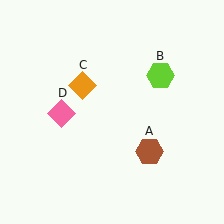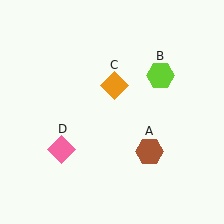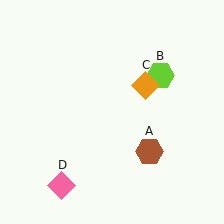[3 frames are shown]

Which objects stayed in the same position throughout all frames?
Brown hexagon (object A) and lime hexagon (object B) remained stationary.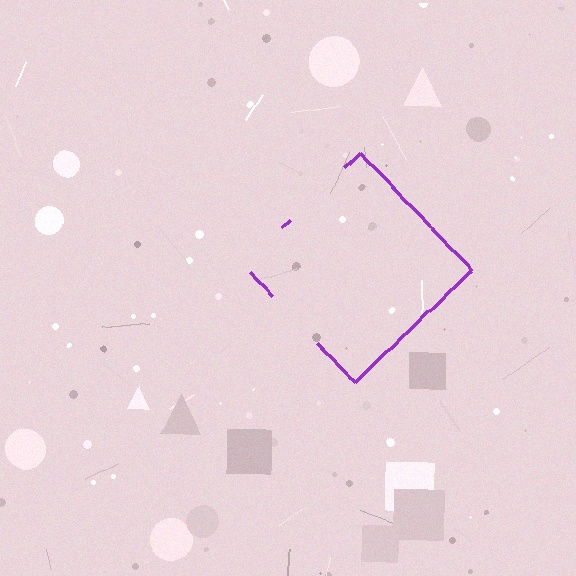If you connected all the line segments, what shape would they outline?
They would outline a diamond.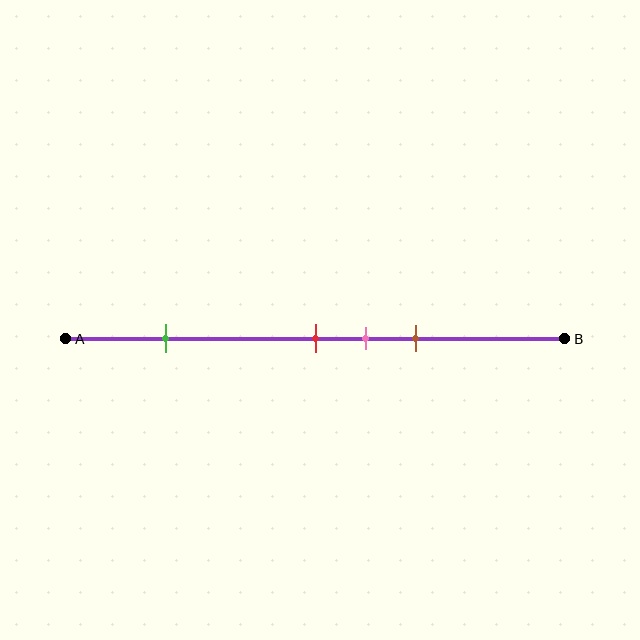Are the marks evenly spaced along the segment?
No, the marks are not evenly spaced.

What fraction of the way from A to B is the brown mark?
The brown mark is approximately 70% (0.7) of the way from A to B.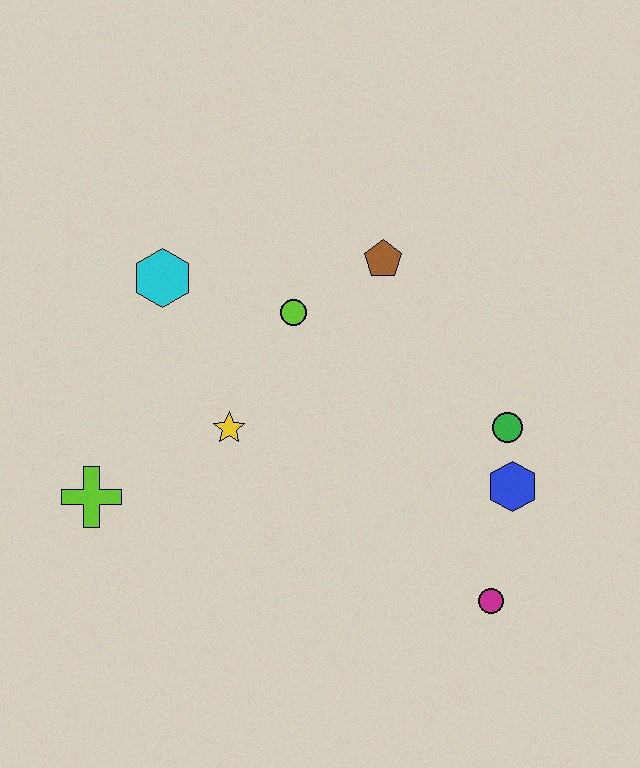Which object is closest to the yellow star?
The lime circle is closest to the yellow star.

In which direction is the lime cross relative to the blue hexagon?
The lime cross is to the left of the blue hexagon.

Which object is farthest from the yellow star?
The magenta circle is farthest from the yellow star.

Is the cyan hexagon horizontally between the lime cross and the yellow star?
Yes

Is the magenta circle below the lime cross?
Yes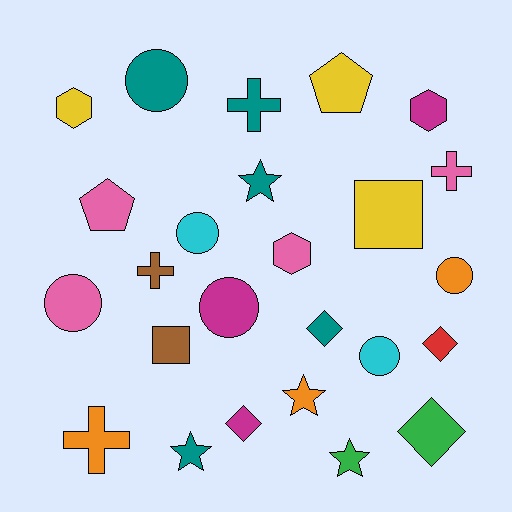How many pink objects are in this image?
There are 4 pink objects.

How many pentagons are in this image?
There are 2 pentagons.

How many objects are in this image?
There are 25 objects.